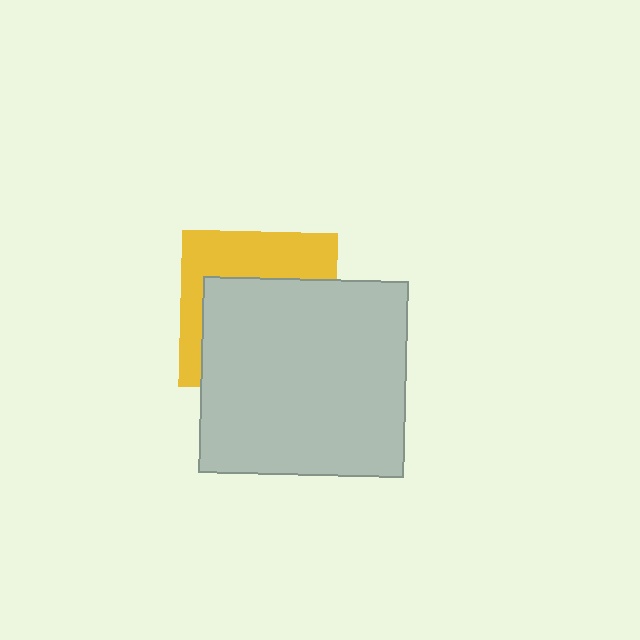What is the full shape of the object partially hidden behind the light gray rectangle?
The partially hidden object is a yellow square.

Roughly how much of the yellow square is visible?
A small part of it is visible (roughly 39%).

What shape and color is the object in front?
The object in front is a light gray rectangle.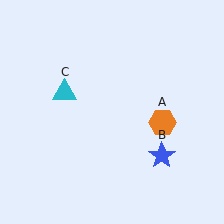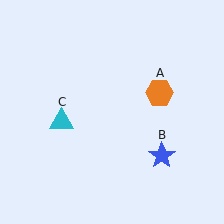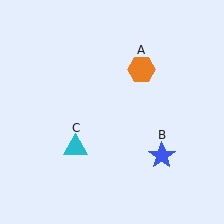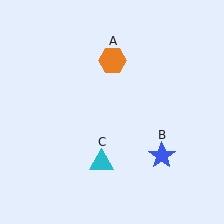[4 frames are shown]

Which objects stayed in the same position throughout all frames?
Blue star (object B) remained stationary.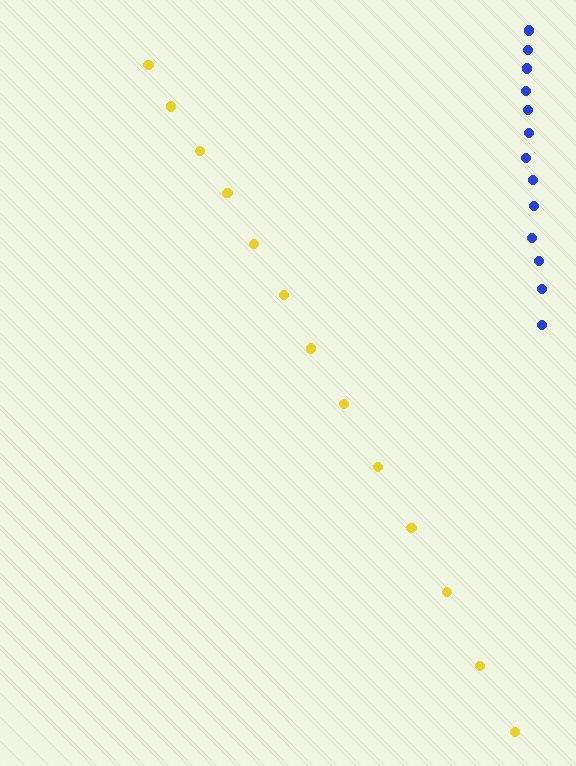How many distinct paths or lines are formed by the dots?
There are 2 distinct paths.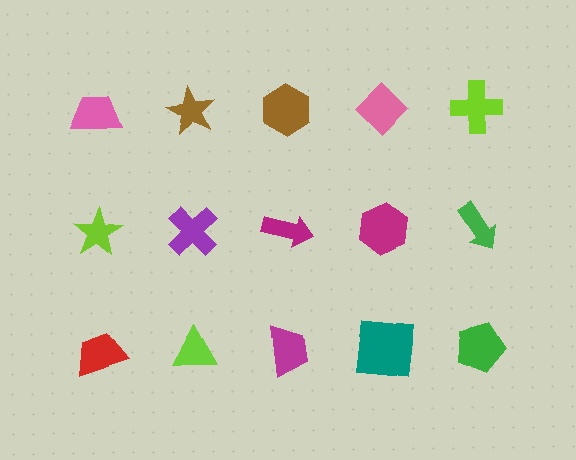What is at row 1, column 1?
A pink trapezoid.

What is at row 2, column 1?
A lime star.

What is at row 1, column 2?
A brown star.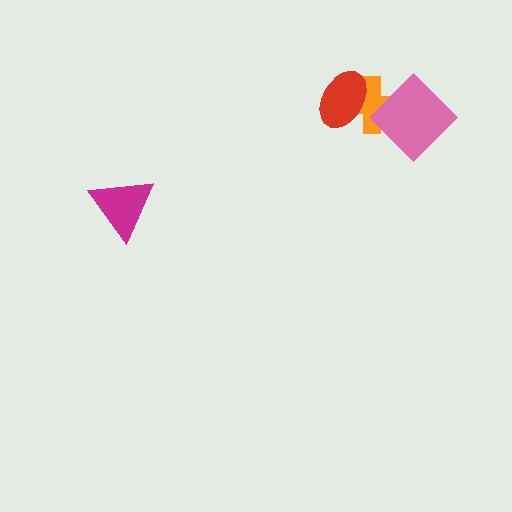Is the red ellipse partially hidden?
No, no other shape covers it.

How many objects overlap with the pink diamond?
1 object overlaps with the pink diamond.